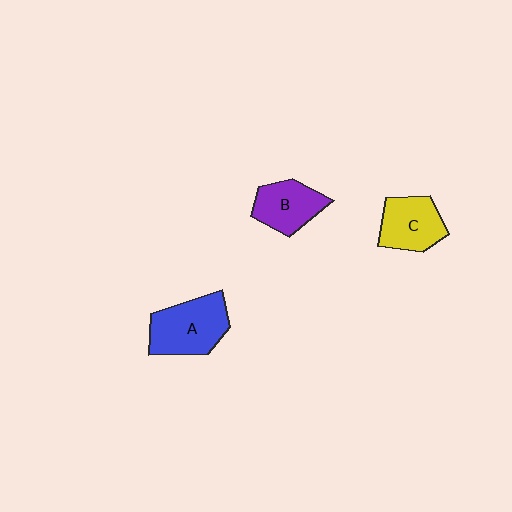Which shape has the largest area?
Shape A (blue).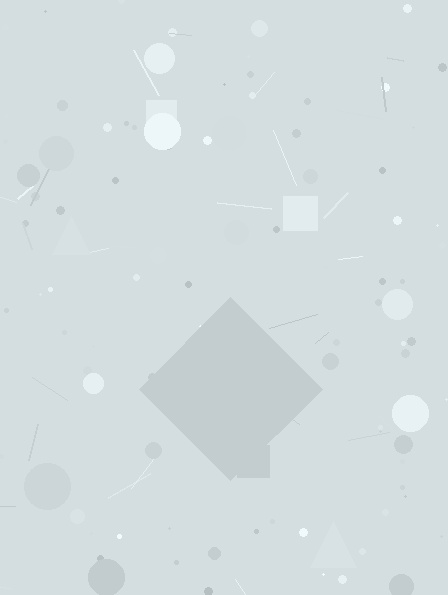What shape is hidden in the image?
A diamond is hidden in the image.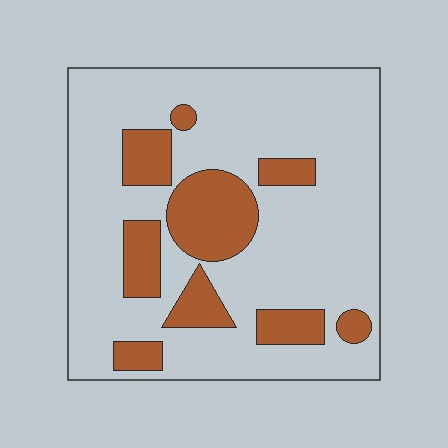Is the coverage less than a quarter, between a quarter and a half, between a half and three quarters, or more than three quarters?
Less than a quarter.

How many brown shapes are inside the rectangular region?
9.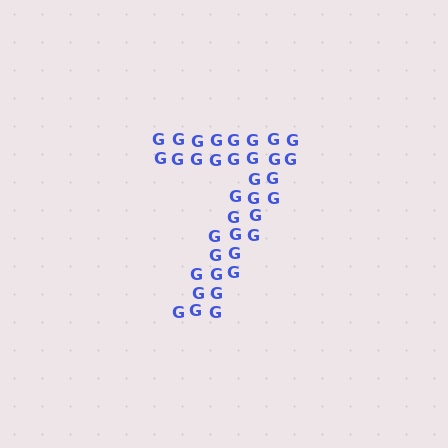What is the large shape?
The large shape is the digit 7.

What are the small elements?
The small elements are letter G's.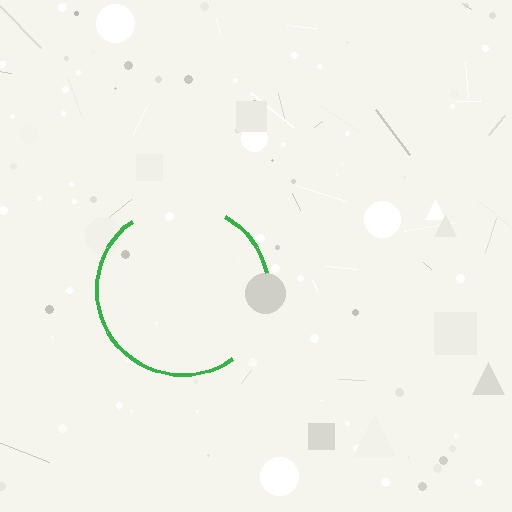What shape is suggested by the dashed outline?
The dashed outline suggests a circle.